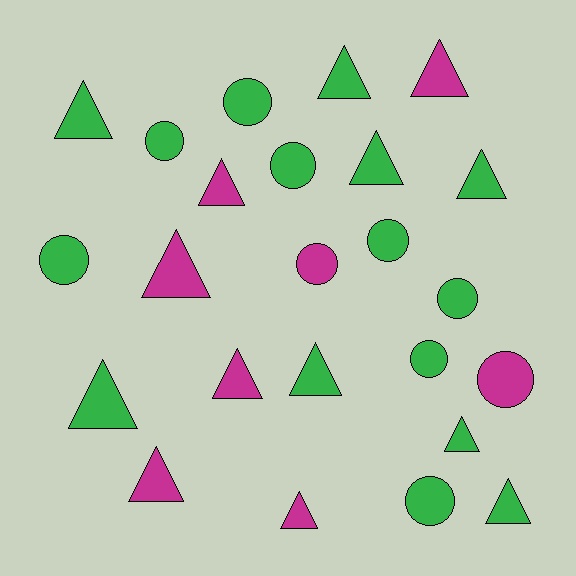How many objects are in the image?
There are 24 objects.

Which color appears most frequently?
Green, with 16 objects.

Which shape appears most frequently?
Triangle, with 14 objects.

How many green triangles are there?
There are 8 green triangles.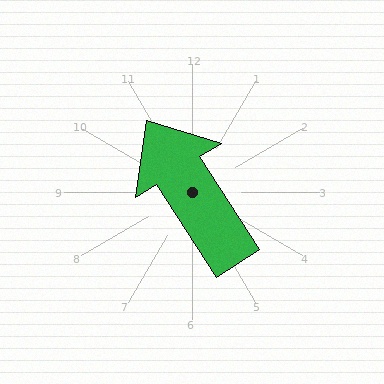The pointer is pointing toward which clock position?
Roughly 11 o'clock.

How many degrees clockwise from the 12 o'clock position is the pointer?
Approximately 328 degrees.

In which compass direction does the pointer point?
Northwest.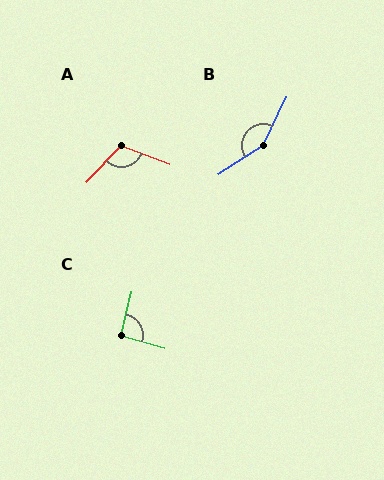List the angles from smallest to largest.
C (93°), A (112°), B (149°).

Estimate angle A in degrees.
Approximately 112 degrees.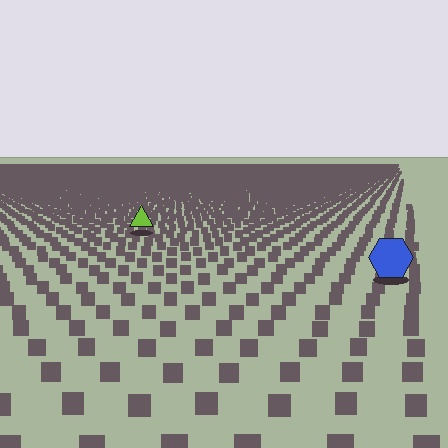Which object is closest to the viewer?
The blue hexagon is closest. The texture marks near it are larger and more spread out.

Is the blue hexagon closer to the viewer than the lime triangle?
Yes. The blue hexagon is closer — you can tell from the texture gradient: the ground texture is coarser near it.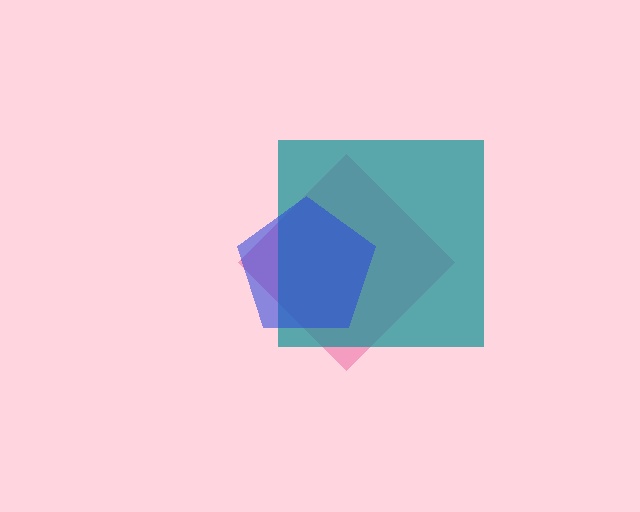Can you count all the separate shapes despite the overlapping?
Yes, there are 3 separate shapes.